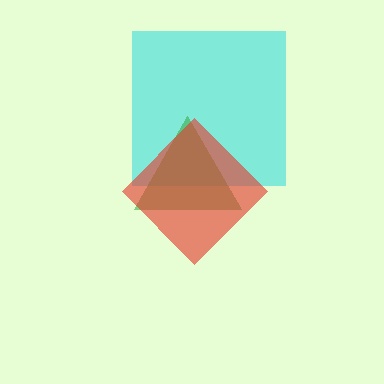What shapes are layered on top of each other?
The layered shapes are: a cyan square, a green triangle, a red diamond.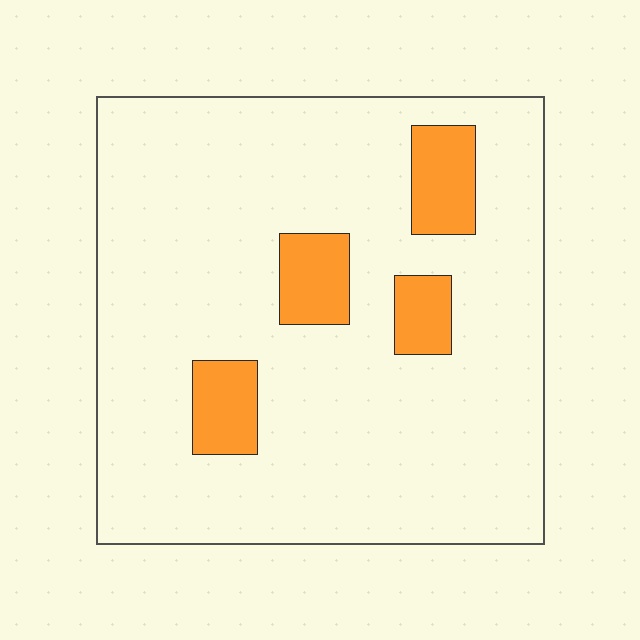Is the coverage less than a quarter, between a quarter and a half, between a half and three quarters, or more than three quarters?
Less than a quarter.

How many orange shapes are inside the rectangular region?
4.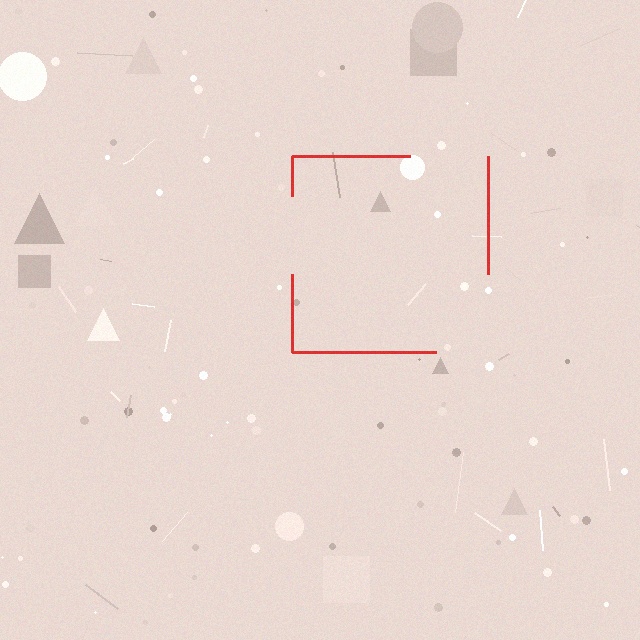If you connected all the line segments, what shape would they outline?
They would outline a square.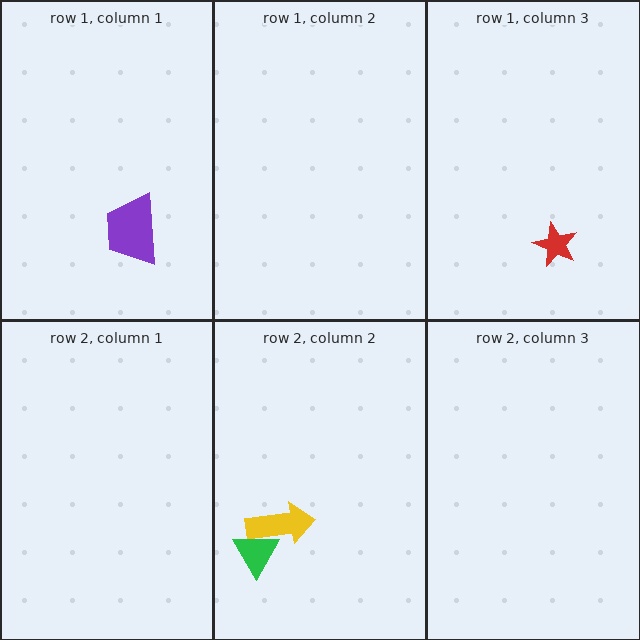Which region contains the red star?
The row 1, column 3 region.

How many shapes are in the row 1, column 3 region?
1.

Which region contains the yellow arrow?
The row 2, column 2 region.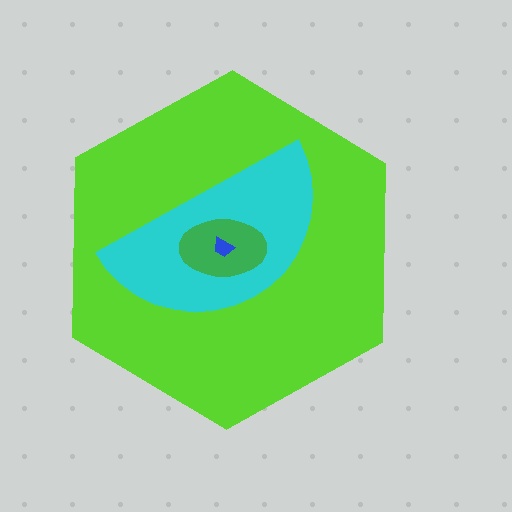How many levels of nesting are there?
4.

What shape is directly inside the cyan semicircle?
The green ellipse.